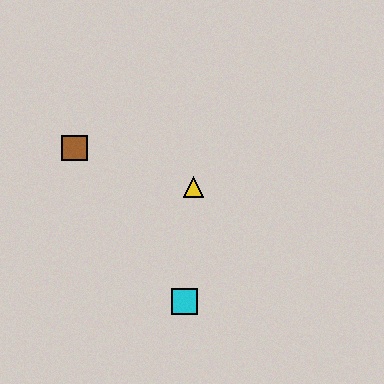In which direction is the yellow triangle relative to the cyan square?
The yellow triangle is above the cyan square.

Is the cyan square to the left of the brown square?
No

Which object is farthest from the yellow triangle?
The brown square is farthest from the yellow triangle.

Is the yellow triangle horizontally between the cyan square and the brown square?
No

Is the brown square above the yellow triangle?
Yes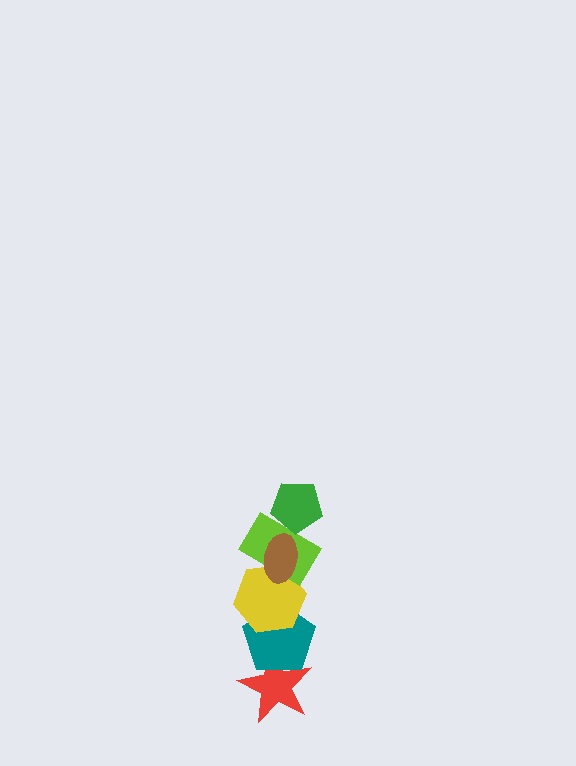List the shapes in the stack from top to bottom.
From top to bottom: the green pentagon, the brown ellipse, the lime rectangle, the yellow hexagon, the teal pentagon, the red star.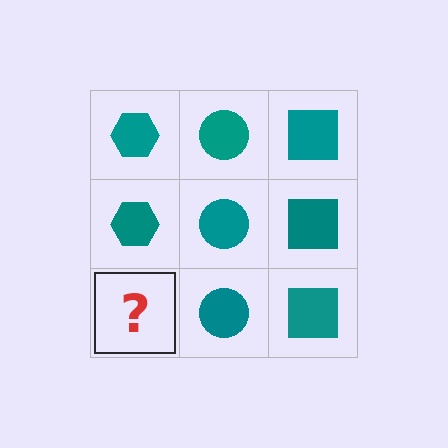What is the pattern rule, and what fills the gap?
The rule is that each column has a consistent shape. The gap should be filled with a teal hexagon.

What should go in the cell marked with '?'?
The missing cell should contain a teal hexagon.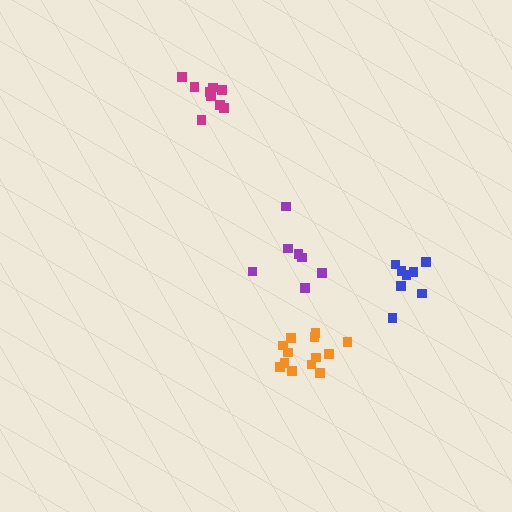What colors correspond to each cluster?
The clusters are colored: orange, blue, magenta, purple.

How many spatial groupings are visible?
There are 4 spatial groupings.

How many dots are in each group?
Group 1: 13 dots, Group 2: 8 dots, Group 3: 9 dots, Group 4: 7 dots (37 total).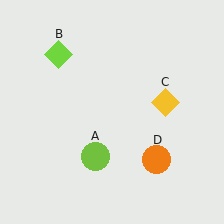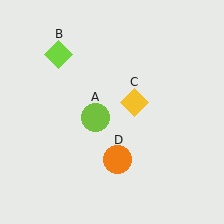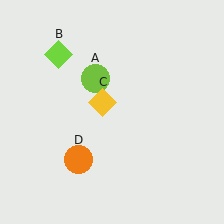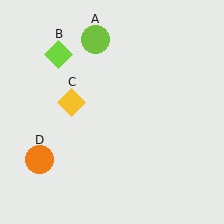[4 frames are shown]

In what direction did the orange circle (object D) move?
The orange circle (object D) moved left.